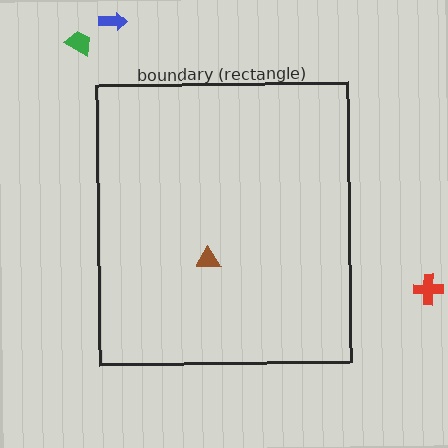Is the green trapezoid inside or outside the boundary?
Outside.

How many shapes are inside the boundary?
1 inside, 3 outside.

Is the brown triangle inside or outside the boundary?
Inside.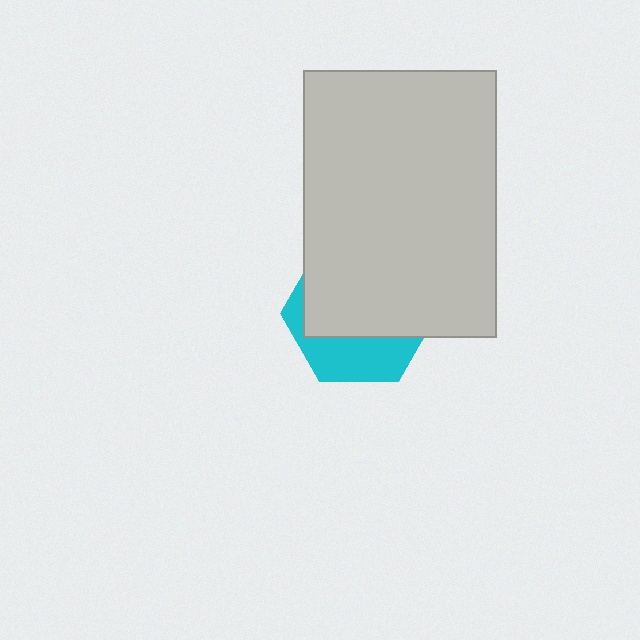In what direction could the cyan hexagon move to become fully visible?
The cyan hexagon could move down. That would shift it out from behind the light gray rectangle entirely.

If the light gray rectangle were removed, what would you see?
You would see the complete cyan hexagon.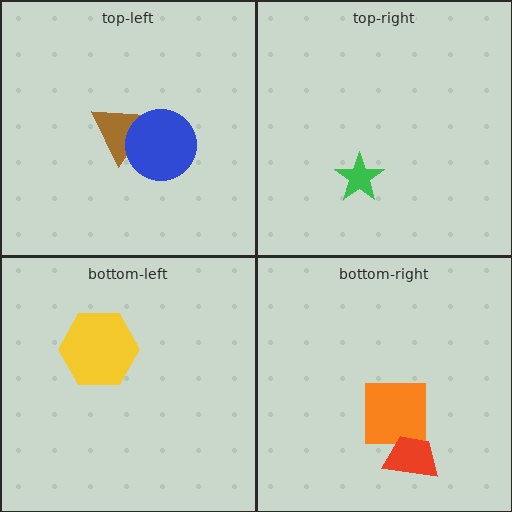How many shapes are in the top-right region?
1.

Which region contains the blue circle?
The top-left region.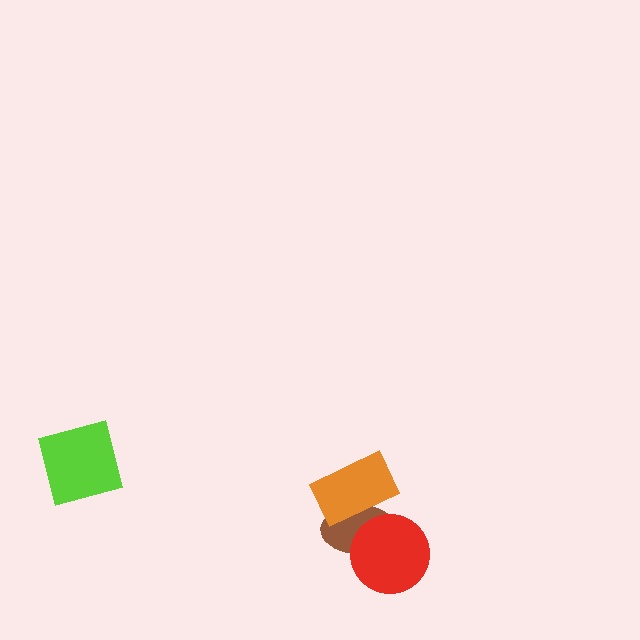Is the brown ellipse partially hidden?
Yes, it is partially covered by another shape.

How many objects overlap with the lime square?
0 objects overlap with the lime square.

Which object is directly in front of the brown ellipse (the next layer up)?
The orange rectangle is directly in front of the brown ellipse.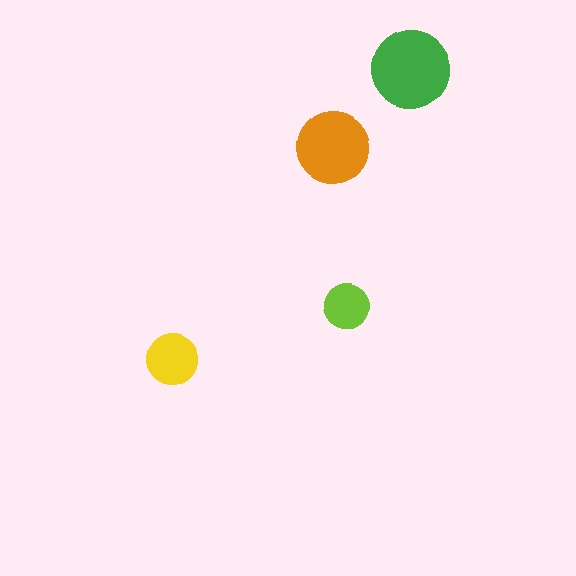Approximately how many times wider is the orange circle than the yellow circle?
About 1.5 times wider.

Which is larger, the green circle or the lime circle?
The green one.